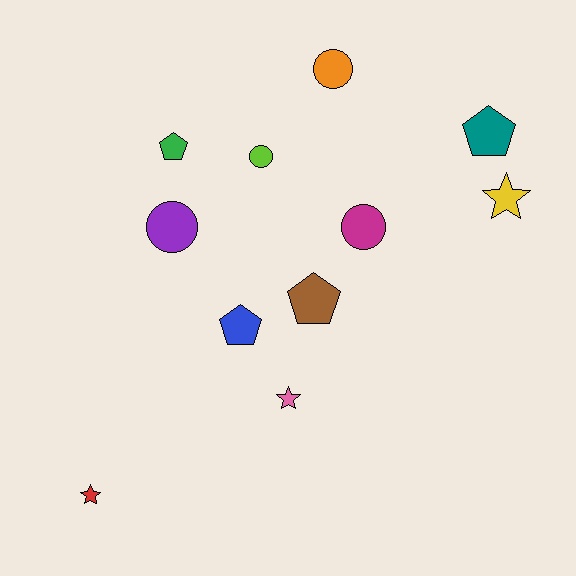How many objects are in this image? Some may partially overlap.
There are 11 objects.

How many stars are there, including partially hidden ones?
There are 3 stars.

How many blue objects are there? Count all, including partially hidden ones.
There is 1 blue object.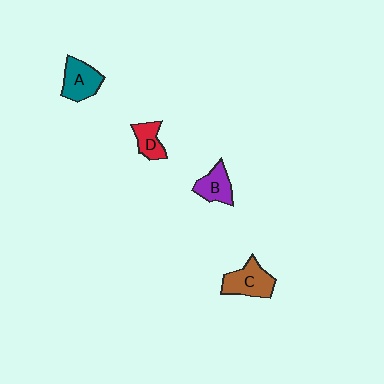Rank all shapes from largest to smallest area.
From largest to smallest: C (brown), A (teal), B (purple), D (red).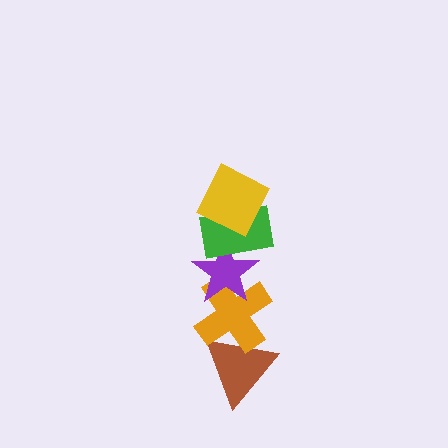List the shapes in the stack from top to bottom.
From top to bottom: the yellow square, the green rectangle, the purple star, the orange cross, the brown triangle.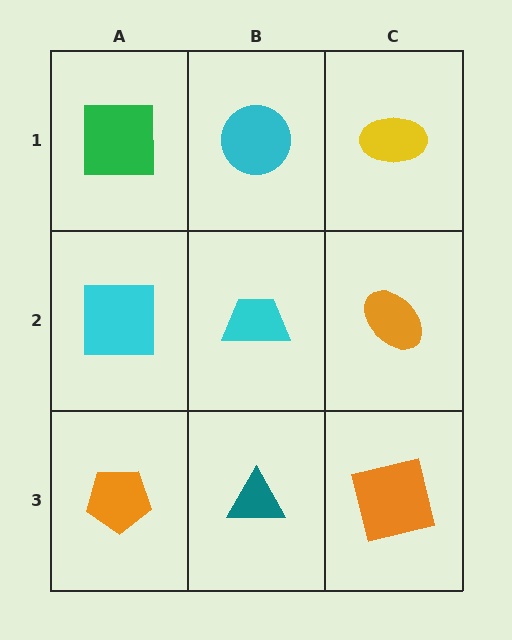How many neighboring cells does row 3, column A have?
2.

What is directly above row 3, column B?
A cyan trapezoid.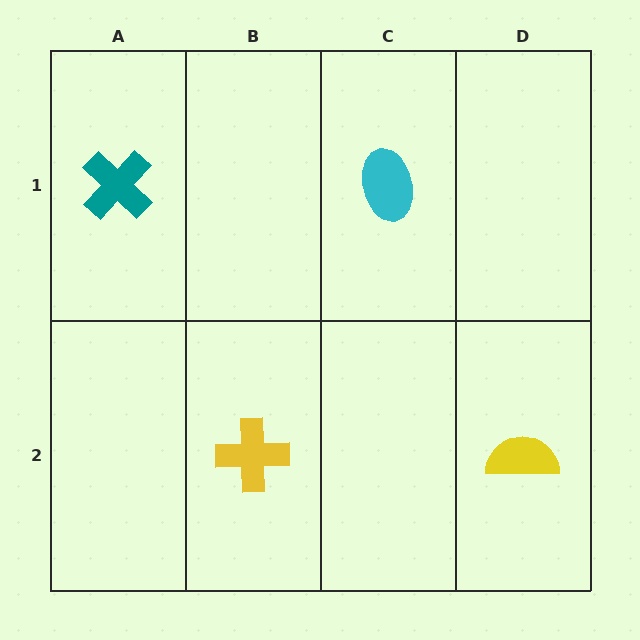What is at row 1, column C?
A cyan ellipse.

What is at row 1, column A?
A teal cross.